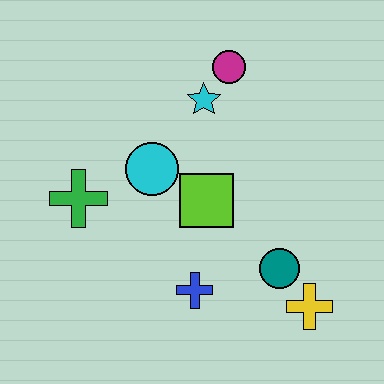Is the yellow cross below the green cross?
Yes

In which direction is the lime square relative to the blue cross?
The lime square is above the blue cross.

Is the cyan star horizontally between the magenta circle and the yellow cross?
No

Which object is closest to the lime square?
The cyan circle is closest to the lime square.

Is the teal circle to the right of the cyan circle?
Yes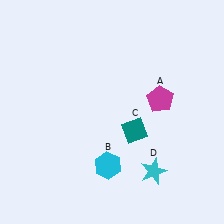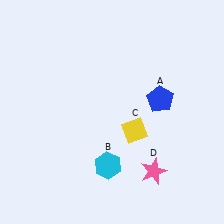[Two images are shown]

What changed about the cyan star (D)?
In Image 1, D is cyan. In Image 2, it changed to pink.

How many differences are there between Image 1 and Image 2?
There are 3 differences between the two images.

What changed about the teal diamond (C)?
In Image 1, C is teal. In Image 2, it changed to yellow.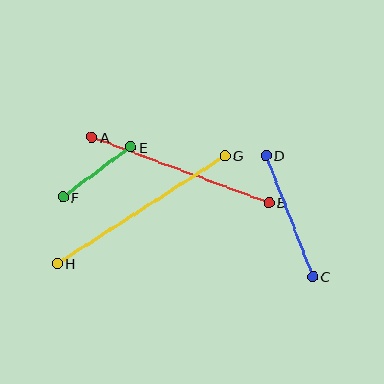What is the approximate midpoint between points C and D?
The midpoint is at approximately (289, 216) pixels.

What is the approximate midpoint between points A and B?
The midpoint is at approximately (180, 170) pixels.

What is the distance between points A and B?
The distance is approximately 188 pixels.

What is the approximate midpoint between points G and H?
The midpoint is at approximately (141, 210) pixels.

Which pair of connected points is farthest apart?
Points G and H are farthest apart.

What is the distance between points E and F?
The distance is approximately 84 pixels.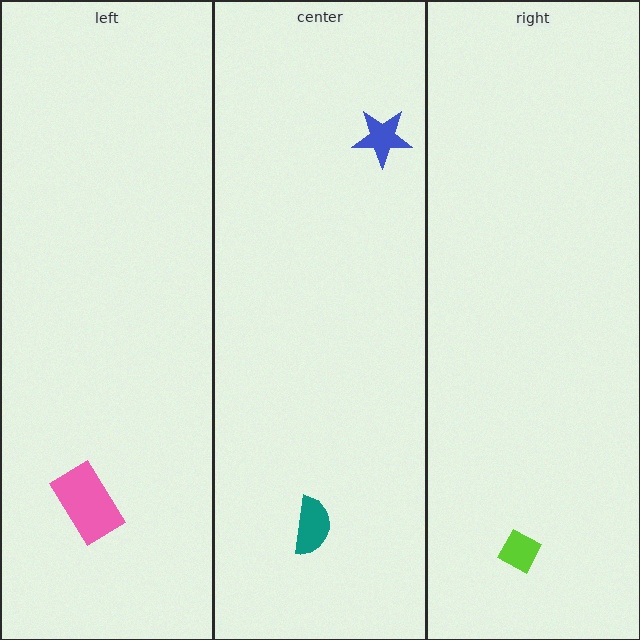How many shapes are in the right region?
1.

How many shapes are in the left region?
1.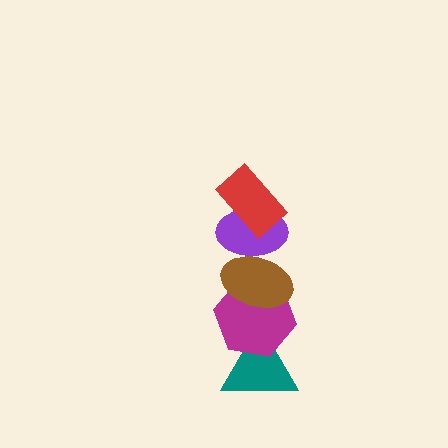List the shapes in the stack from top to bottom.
From top to bottom: the red rectangle, the purple ellipse, the brown ellipse, the magenta hexagon, the teal triangle.